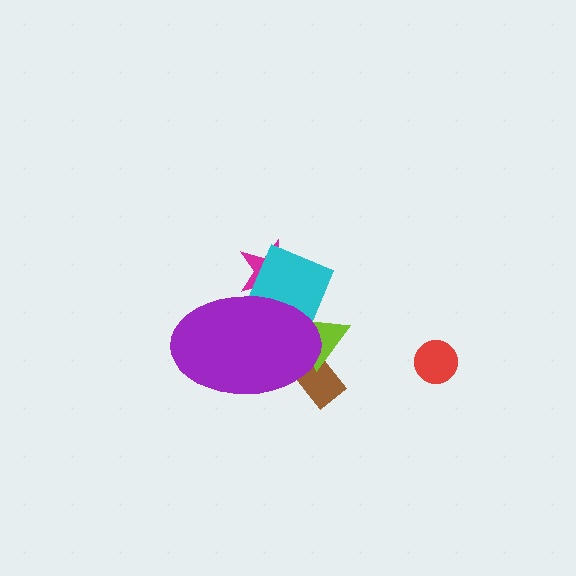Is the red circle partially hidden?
No, the red circle is fully visible.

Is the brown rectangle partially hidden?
Yes, the brown rectangle is partially hidden behind the purple ellipse.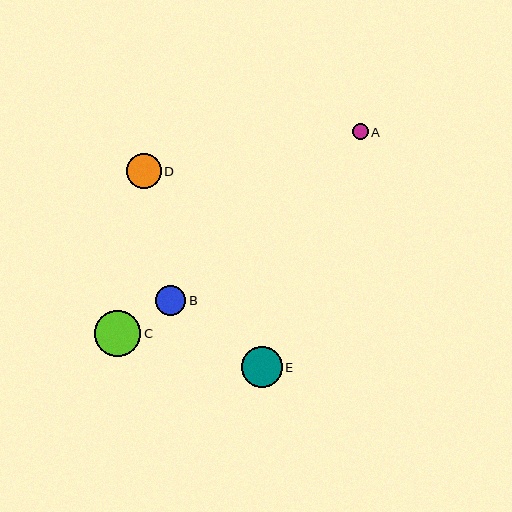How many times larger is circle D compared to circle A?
Circle D is approximately 2.2 times the size of circle A.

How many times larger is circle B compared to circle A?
Circle B is approximately 1.9 times the size of circle A.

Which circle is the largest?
Circle C is the largest with a size of approximately 46 pixels.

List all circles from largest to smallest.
From largest to smallest: C, E, D, B, A.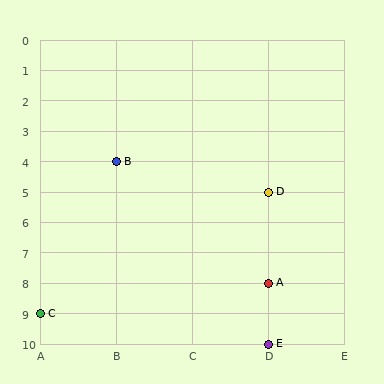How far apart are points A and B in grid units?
Points A and B are 2 columns and 4 rows apart (about 4.5 grid units diagonally).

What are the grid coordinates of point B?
Point B is at grid coordinates (B, 4).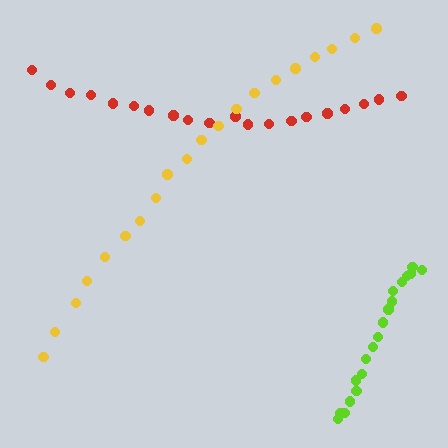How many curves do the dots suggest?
There are 3 distinct paths.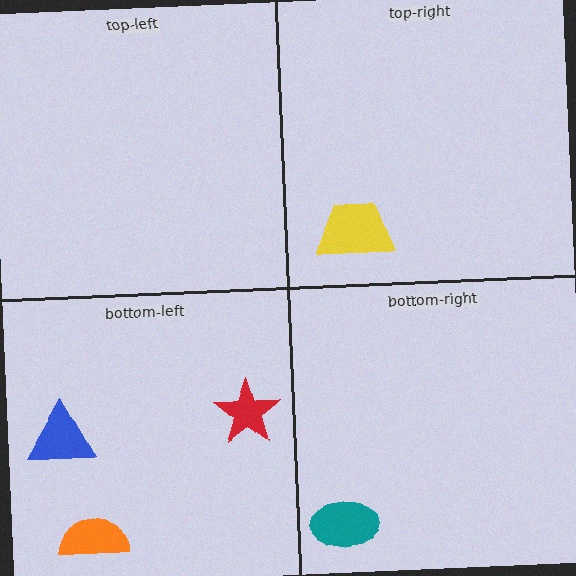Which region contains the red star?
The bottom-left region.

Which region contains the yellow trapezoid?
The top-right region.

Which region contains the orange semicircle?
The bottom-left region.